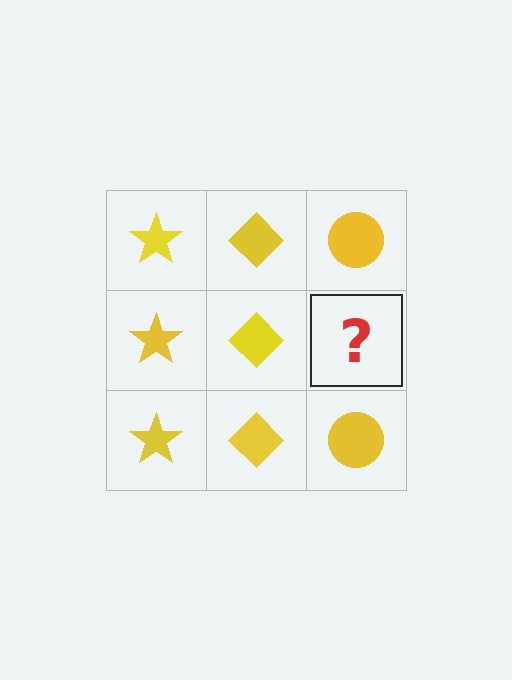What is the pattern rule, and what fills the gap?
The rule is that each column has a consistent shape. The gap should be filled with a yellow circle.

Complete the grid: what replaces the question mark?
The question mark should be replaced with a yellow circle.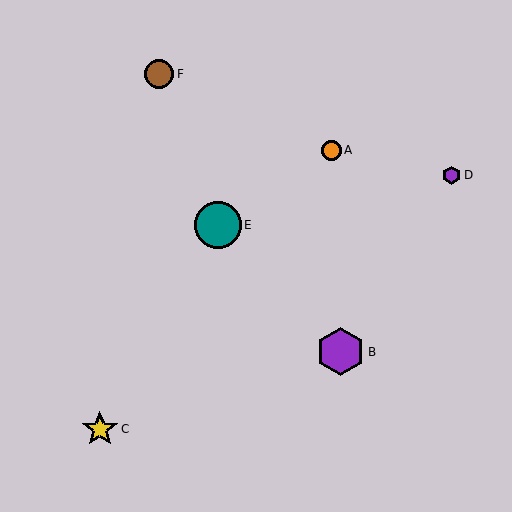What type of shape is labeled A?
Shape A is an orange circle.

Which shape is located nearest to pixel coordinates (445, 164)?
The purple hexagon (labeled D) at (452, 175) is nearest to that location.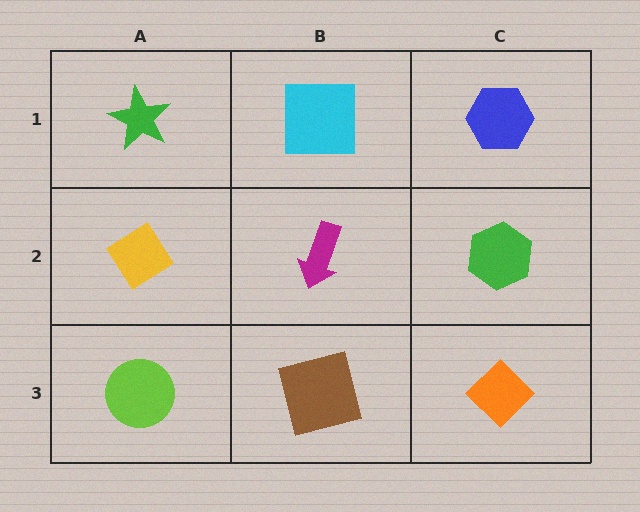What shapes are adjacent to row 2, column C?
A blue hexagon (row 1, column C), an orange diamond (row 3, column C), a magenta arrow (row 2, column B).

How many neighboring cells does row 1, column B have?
3.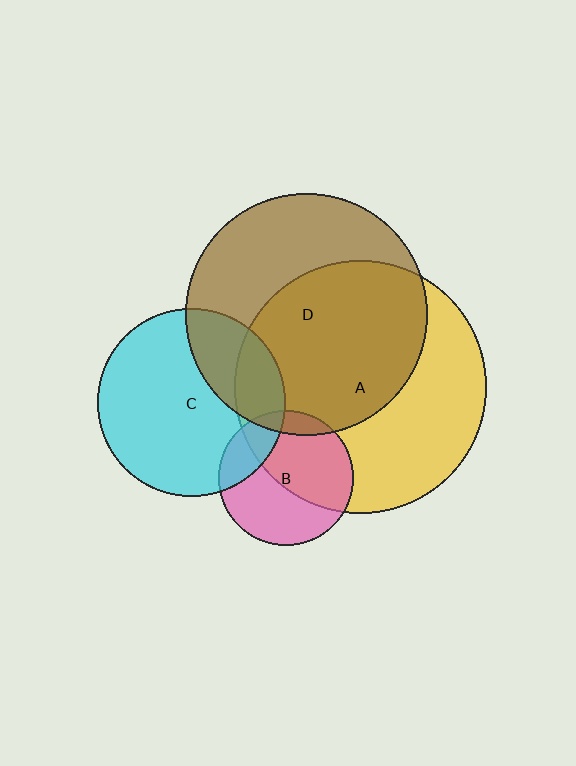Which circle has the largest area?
Circle A (yellow).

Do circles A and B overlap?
Yes.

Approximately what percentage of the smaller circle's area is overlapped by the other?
Approximately 50%.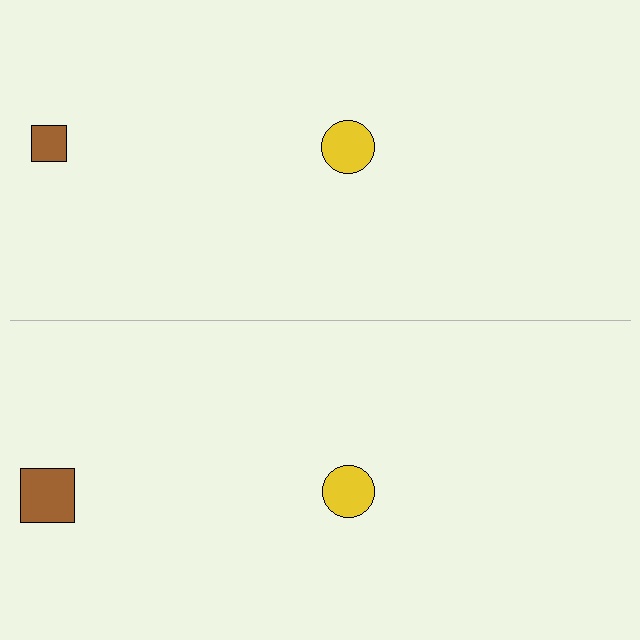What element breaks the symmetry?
The brown square on the bottom side has a different size than its mirror counterpart.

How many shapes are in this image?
There are 4 shapes in this image.